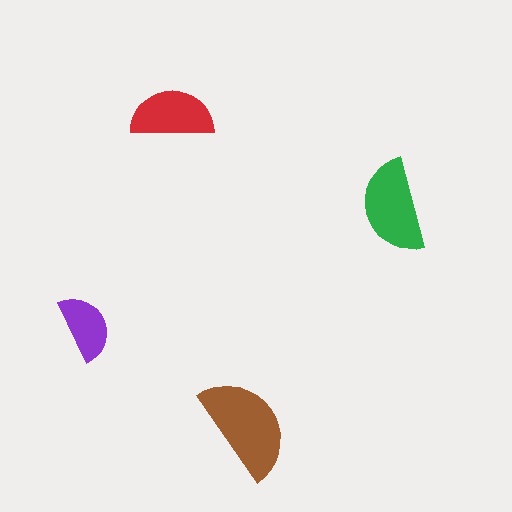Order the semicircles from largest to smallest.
the brown one, the green one, the red one, the purple one.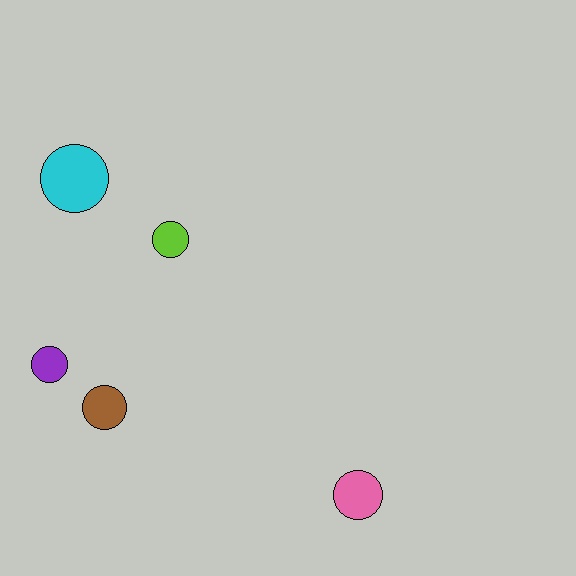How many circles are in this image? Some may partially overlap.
There are 5 circles.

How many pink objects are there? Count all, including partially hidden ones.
There is 1 pink object.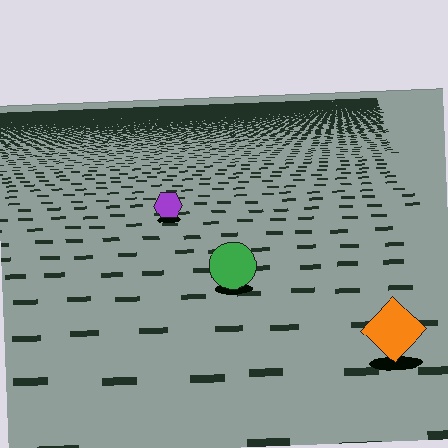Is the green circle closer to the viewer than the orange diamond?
No. The orange diamond is closer — you can tell from the texture gradient: the ground texture is coarser near it.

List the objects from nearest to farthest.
From nearest to farthest: the orange diamond, the green circle, the purple hexagon.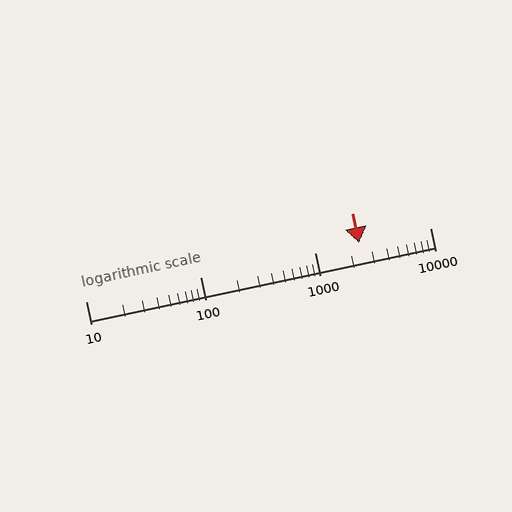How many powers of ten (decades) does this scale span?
The scale spans 3 decades, from 10 to 10000.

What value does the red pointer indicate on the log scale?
The pointer indicates approximately 2400.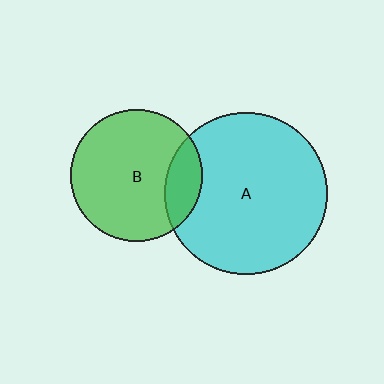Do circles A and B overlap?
Yes.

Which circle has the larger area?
Circle A (cyan).